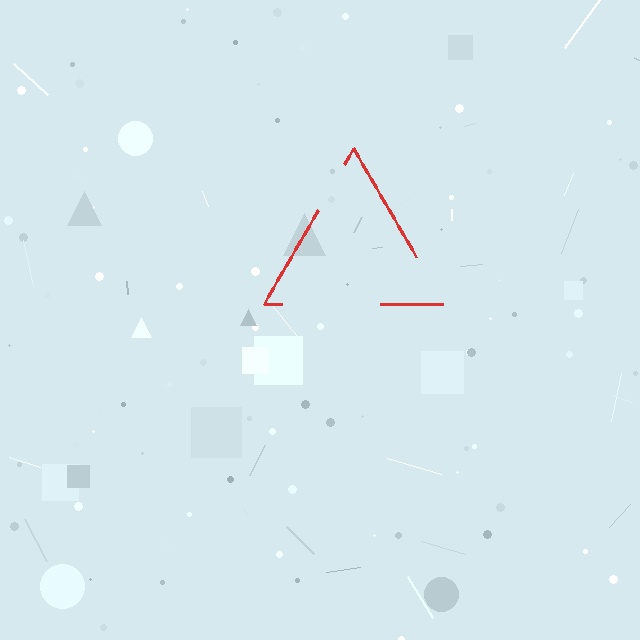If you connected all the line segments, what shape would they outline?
They would outline a triangle.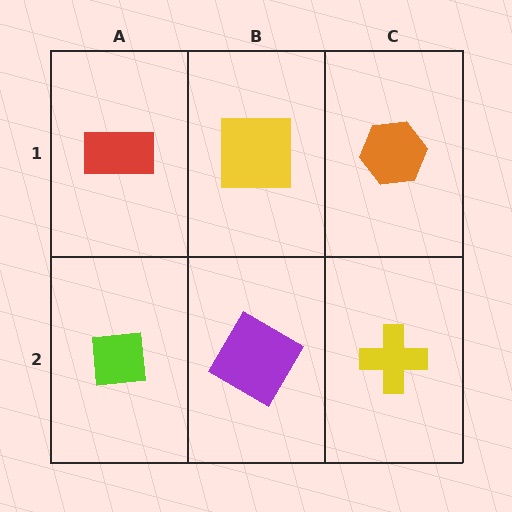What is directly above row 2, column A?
A red rectangle.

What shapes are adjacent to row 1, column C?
A yellow cross (row 2, column C), a yellow square (row 1, column B).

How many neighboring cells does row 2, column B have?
3.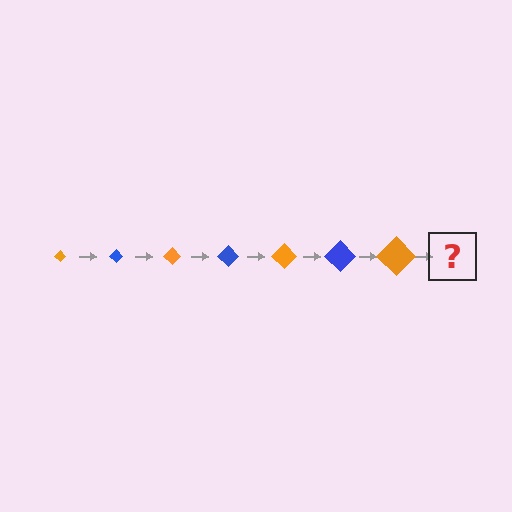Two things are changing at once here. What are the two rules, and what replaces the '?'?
The two rules are that the diamond grows larger each step and the color cycles through orange and blue. The '?' should be a blue diamond, larger than the previous one.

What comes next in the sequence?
The next element should be a blue diamond, larger than the previous one.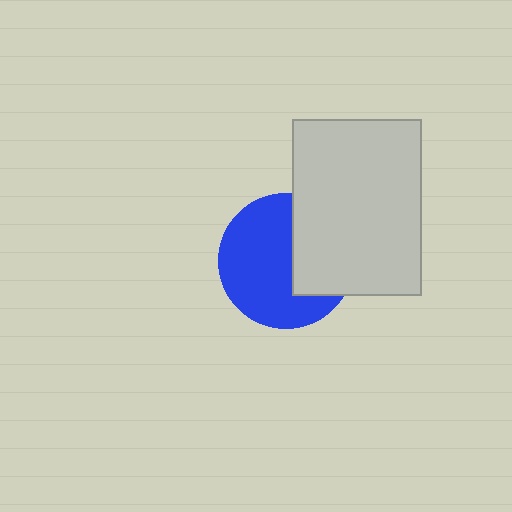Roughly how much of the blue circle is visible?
About half of it is visible (roughly 63%).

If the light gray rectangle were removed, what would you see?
You would see the complete blue circle.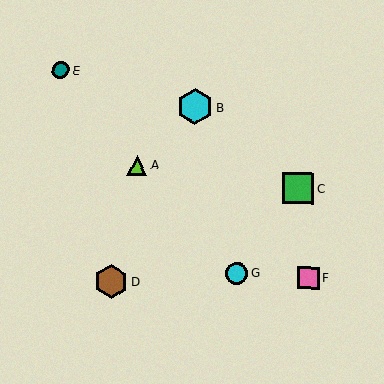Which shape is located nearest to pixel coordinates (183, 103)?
The cyan hexagon (labeled B) at (195, 107) is nearest to that location.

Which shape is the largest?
The cyan hexagon (labeled B) is the largest.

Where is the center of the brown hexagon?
The center of the brown hexagon is at (111, 282).